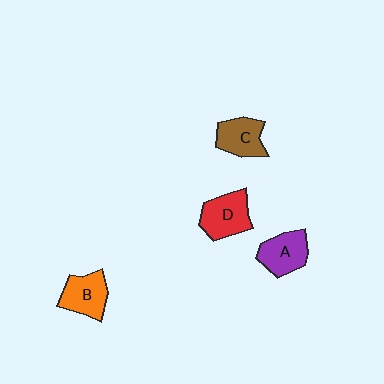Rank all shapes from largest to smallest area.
From largest to smallest: D (red), A (purple), B (orange), C (brown).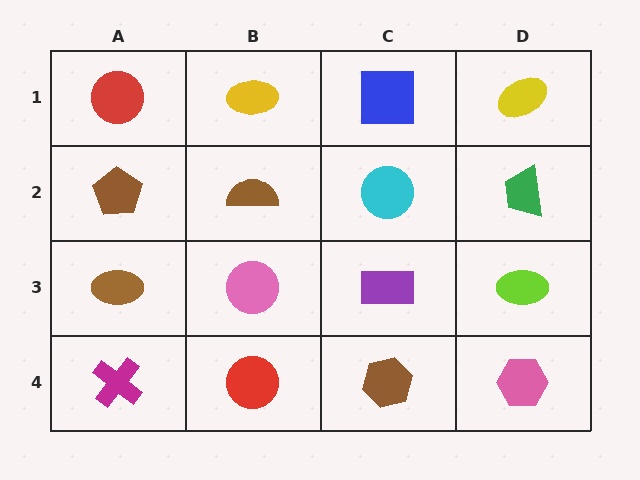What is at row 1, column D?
A yellow ellipse.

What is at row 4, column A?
A magenta cross.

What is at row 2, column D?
A green trapezoid.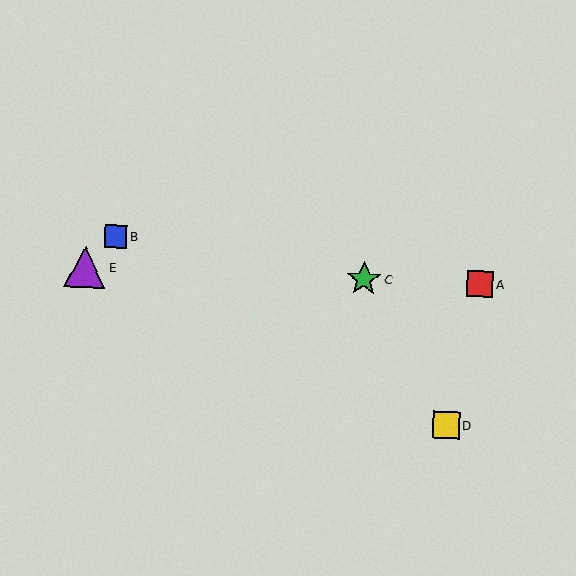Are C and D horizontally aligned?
No, C is at y≈279 and D is at y≈425.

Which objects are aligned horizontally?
Objects A, C, E are aligned horizontally.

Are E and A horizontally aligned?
Yes, both are at y≈267.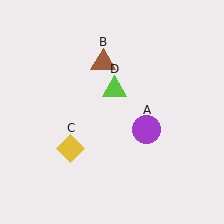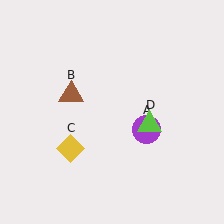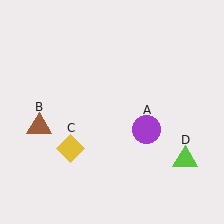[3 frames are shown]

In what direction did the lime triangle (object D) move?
The lime triangle (object D) moved down and to the right.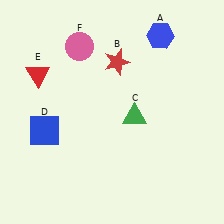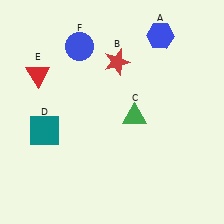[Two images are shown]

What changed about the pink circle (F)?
In Image 1, F is pink. In Image 2, it changed to blue.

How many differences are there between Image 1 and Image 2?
There are 2 differences between the two images.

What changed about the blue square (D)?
In Image 1, D is blue. In Image 2, it changed to teal.